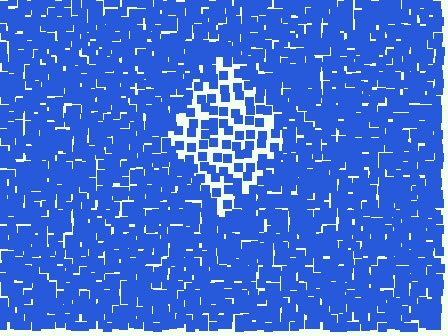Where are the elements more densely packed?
The elements are more densely packed outside the diamond boundary.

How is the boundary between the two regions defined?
The boundary is defined by a change in element density (approximately 2.1x ratio). All elements are the same color, size, and shape.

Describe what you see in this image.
The image contains small blue elements arranged at two different densities. A diamond-shaped region is visible where the elements are less densely packed than the surrounding area.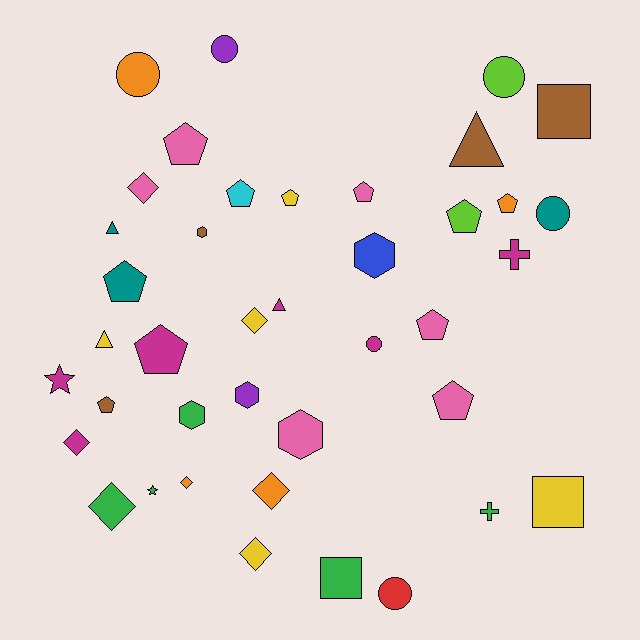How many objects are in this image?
There are 40 objects.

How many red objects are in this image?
There is 1 red object.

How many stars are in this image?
There are 2 stars.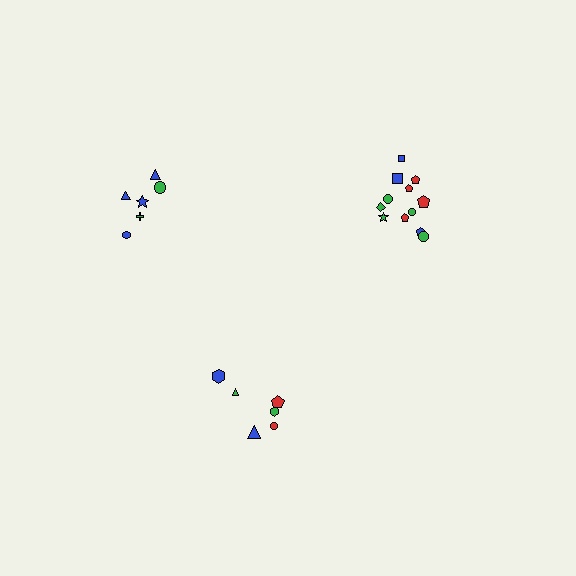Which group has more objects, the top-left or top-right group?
The top-right group.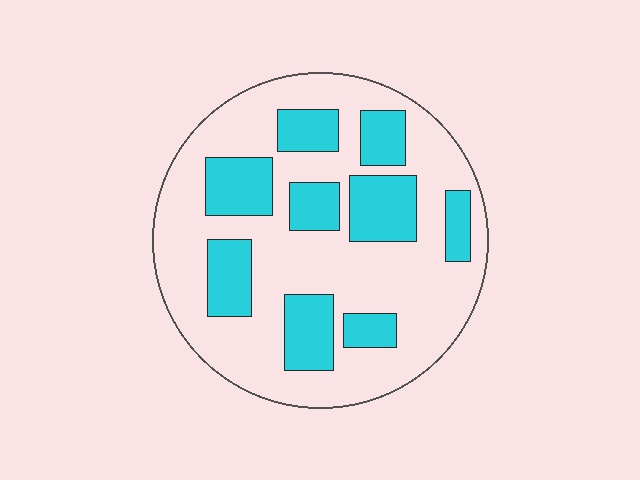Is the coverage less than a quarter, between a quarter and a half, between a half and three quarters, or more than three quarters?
Between a quarter and a half.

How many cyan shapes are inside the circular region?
9.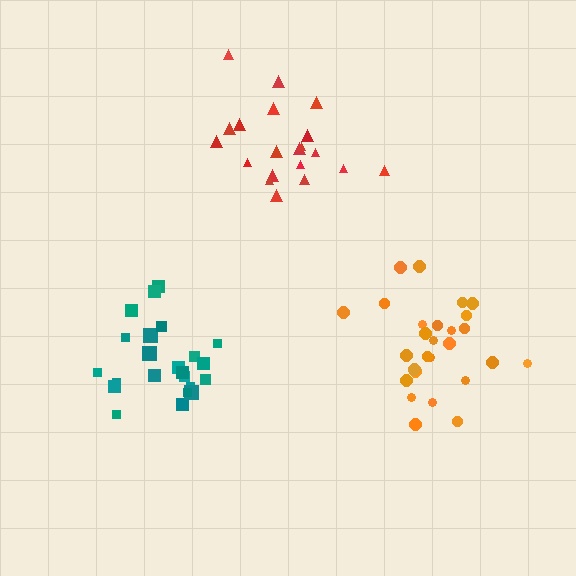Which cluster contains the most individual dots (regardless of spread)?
Orange (27).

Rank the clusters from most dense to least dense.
teal, red, orange.